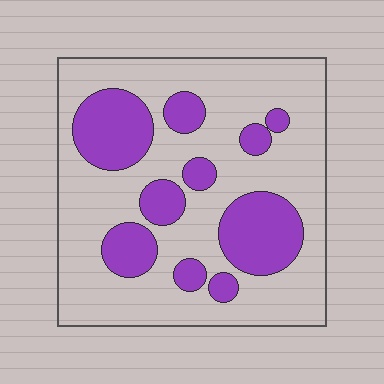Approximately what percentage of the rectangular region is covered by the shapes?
Approximately 30%.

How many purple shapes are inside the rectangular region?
10.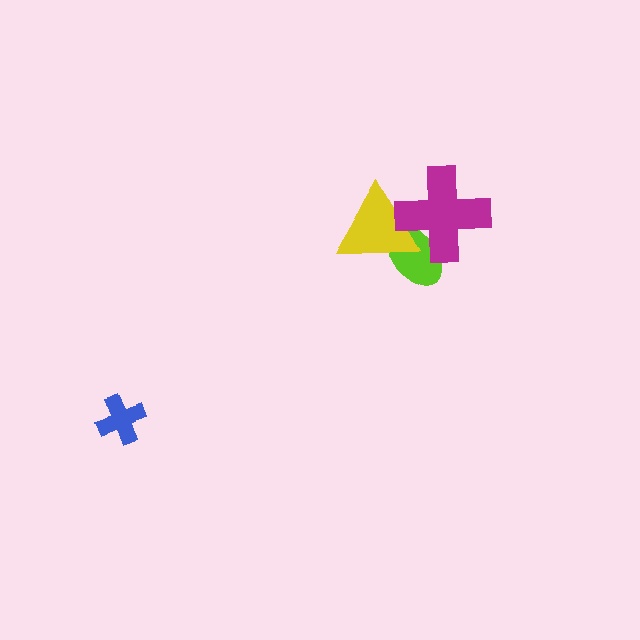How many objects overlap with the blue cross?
0 objects overlap with the blue cross.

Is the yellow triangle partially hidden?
Yes, it is partially covered by another shape.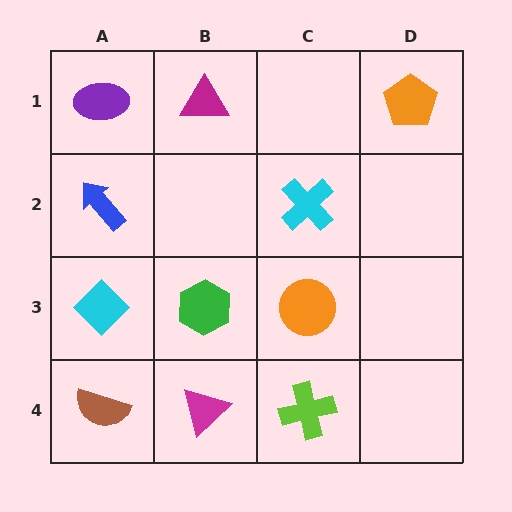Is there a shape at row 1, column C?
No, that cell is empty.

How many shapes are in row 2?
2 shapes.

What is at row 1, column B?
A magenta triangle.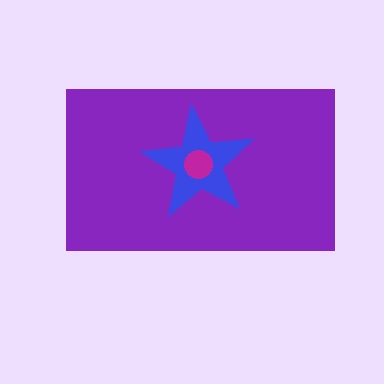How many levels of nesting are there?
3.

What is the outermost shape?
The purple rectangle.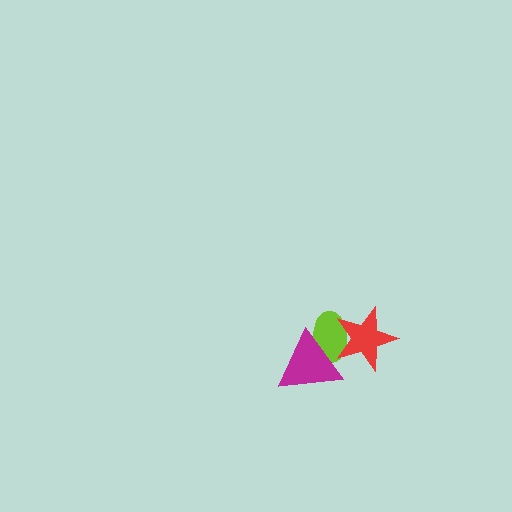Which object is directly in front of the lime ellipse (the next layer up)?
The red star is directly in front of the lime ellipse.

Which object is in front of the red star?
The magenta triangle is in front of the red star.